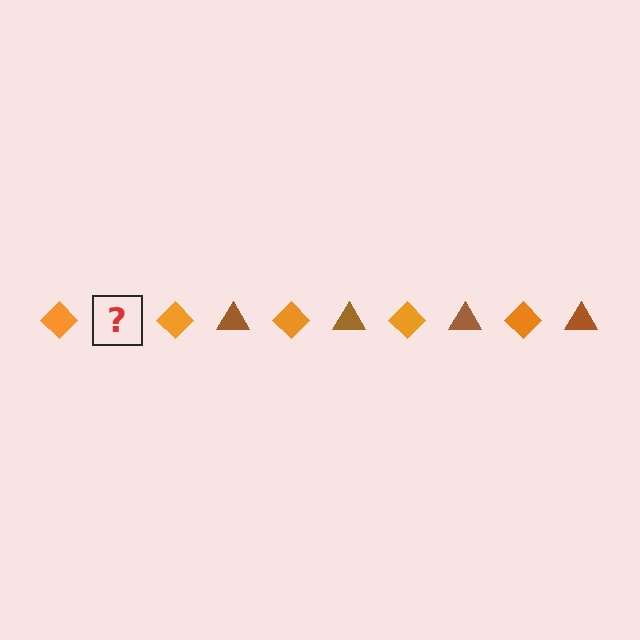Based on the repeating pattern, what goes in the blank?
The blank should be a brown triangle.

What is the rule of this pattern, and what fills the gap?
The rule is that the pattern alternates between orange diamond and brown triangle. The gap should be filled with a brown triangle.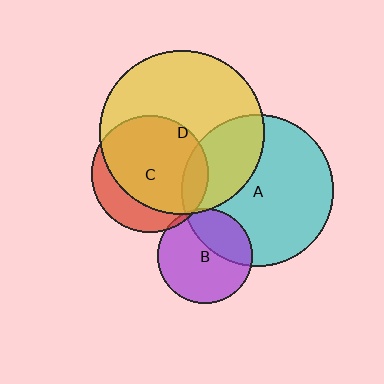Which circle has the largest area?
Circle D (yellow).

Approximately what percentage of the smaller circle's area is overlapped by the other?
Approximately 5%.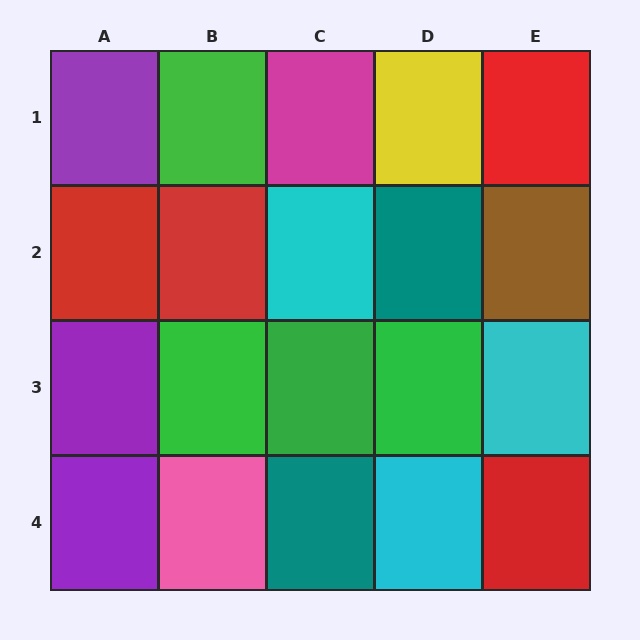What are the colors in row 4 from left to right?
Purple, pink, teal, cyan, red.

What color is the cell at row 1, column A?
Purple.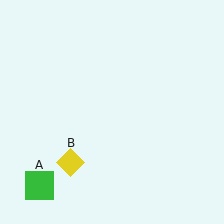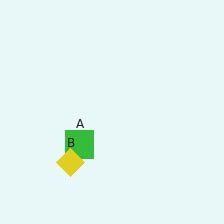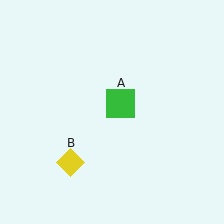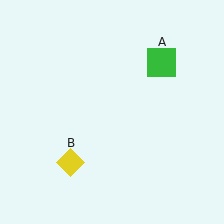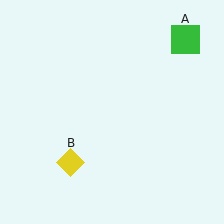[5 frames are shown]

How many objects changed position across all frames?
1 object changed position: green square (object A).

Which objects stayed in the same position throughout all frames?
Yellow diamond (object B) remained stationary.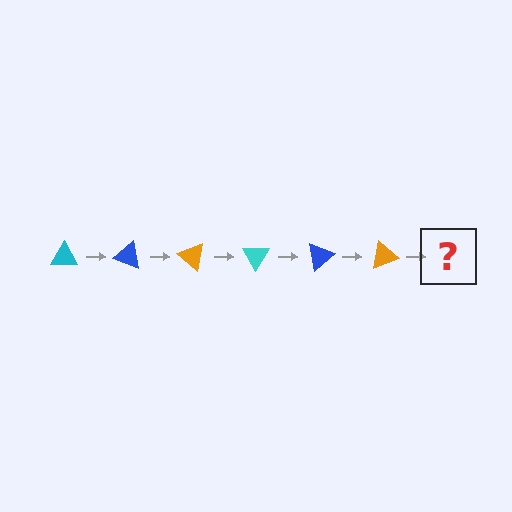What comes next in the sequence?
The next element should be a cyan triangle, rotated 120 degrees from the start.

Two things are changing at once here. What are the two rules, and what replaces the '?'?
The two rules are that it rotates 20 degrees each step and the color cycles through cyan, blue, and orange. The '?' should be a cyan triangle, rotated 120 degrees from the start.